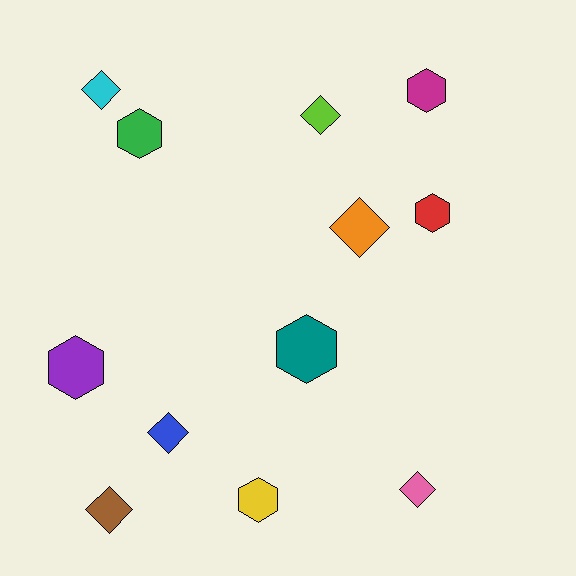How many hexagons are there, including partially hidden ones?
There are 6 hexagons.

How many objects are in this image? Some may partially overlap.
There are 12 objects.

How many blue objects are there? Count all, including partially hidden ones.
There is 1 blue object.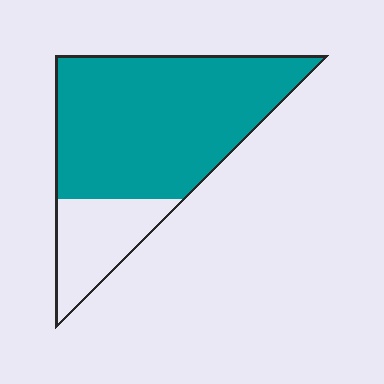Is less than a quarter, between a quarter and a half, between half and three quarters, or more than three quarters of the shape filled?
More than three quarters.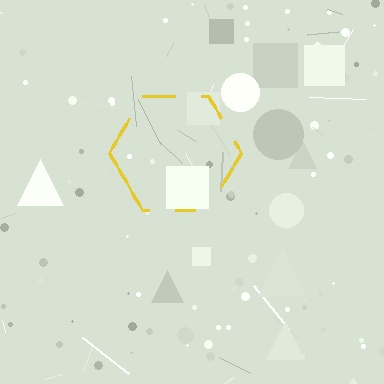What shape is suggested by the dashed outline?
The dashed outline suggests a hexagon.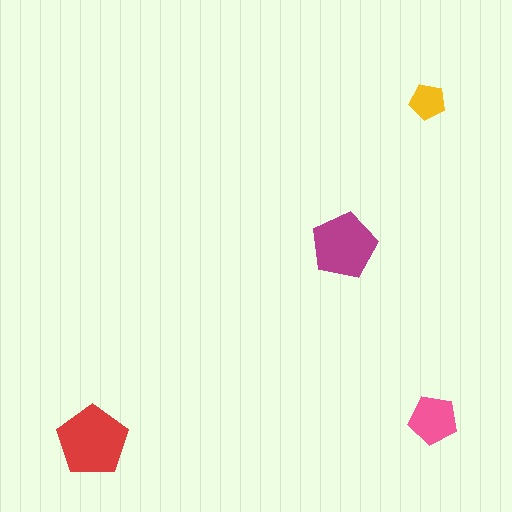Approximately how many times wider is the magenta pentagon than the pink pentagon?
About 1.5 times wider.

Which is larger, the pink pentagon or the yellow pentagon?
The pink one.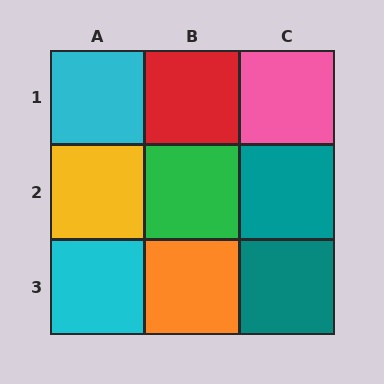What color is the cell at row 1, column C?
Pink.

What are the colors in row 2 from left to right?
Yellow, green, teal.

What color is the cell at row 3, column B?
Orange.